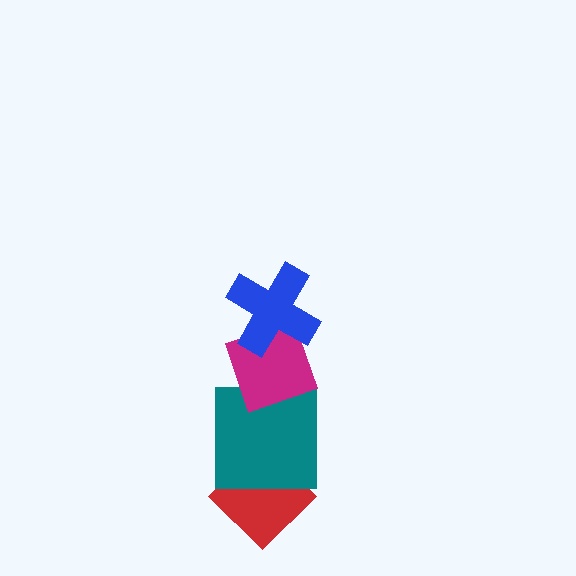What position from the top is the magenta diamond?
The magenta diamond is 2nd from the top.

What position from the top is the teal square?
The teal square is 3rd from the top.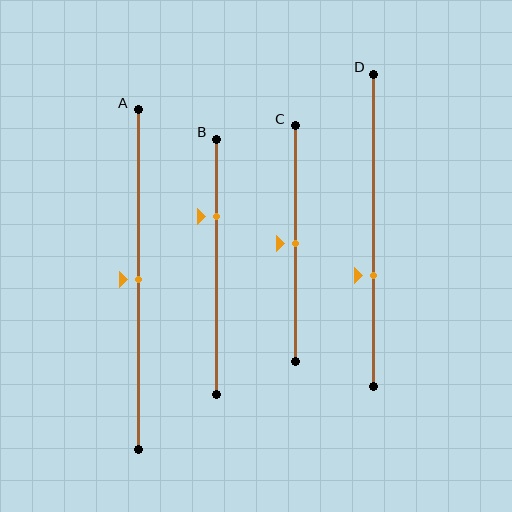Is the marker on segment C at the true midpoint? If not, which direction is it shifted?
Yes, the marker on segment C is at the true midpoint.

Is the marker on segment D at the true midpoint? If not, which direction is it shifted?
No, the marker on segment D is shifted downward by about 14% of the segment length.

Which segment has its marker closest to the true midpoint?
Segment A has its marker closest to the true midpoint.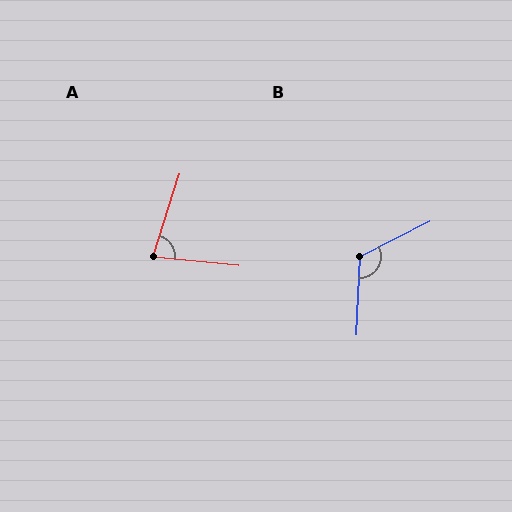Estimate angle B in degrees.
Approximately 119 degrees.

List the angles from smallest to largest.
A (78°), B (119°).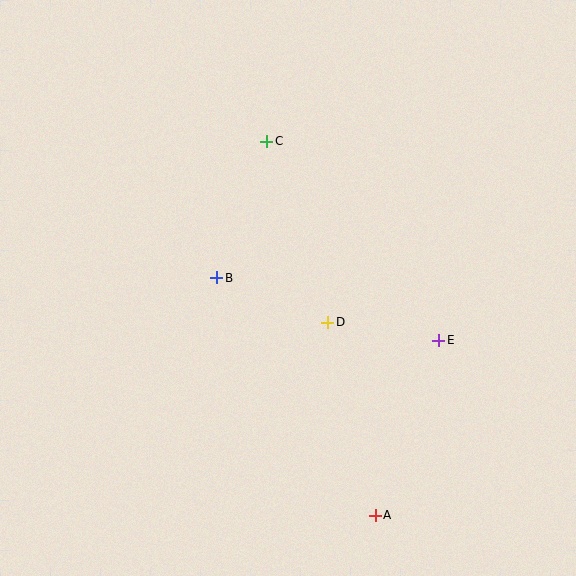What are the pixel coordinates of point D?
Point D is at (328, 322).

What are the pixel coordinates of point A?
Point A is at (375, 515).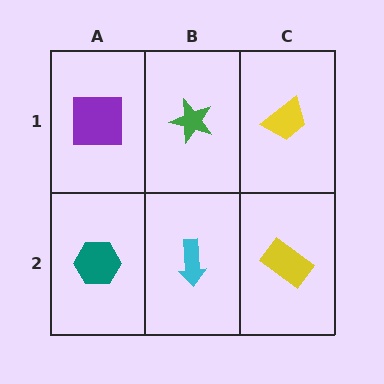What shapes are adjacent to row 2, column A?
A purple square (row 1, column A), a cyan arrow (row 2, column B).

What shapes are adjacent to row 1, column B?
A cyan arrow (row 2, column B), a purple square (row 1, column A), a yellow trapezoid (row 1, column C).